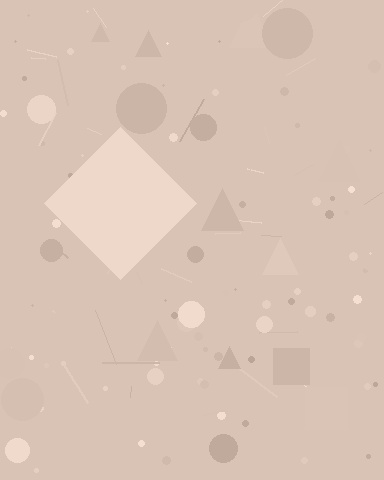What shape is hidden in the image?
A diamond is hidden in the image.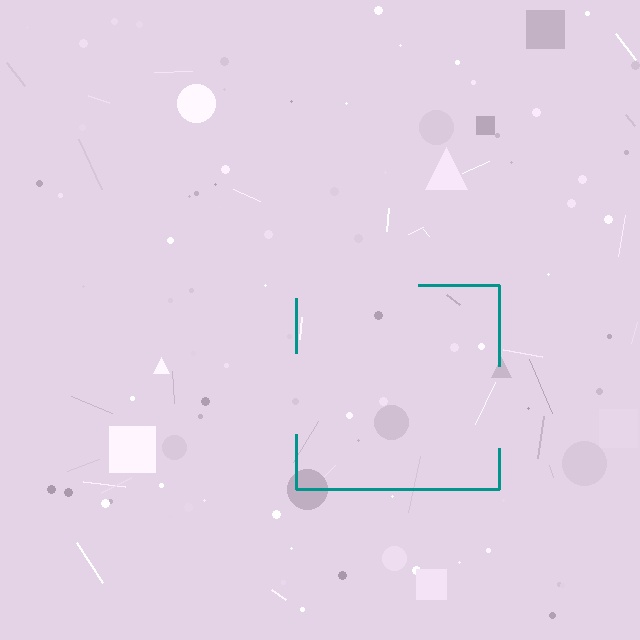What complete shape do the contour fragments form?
The contour fragments form a square.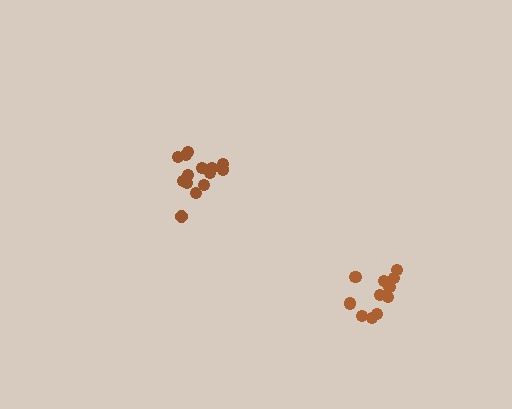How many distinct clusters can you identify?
There are 2 distinct clusters.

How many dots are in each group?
Group 1: 14 dots, Group 2: 12 dots (26 total).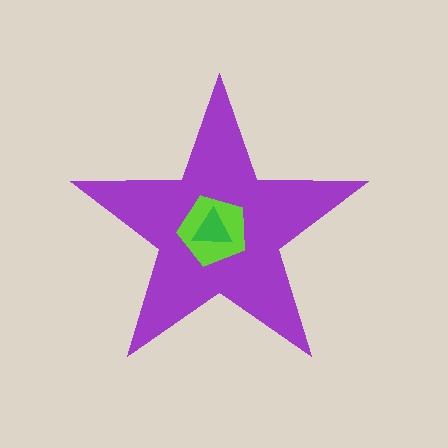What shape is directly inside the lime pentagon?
The green triangle.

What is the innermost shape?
The green triangle.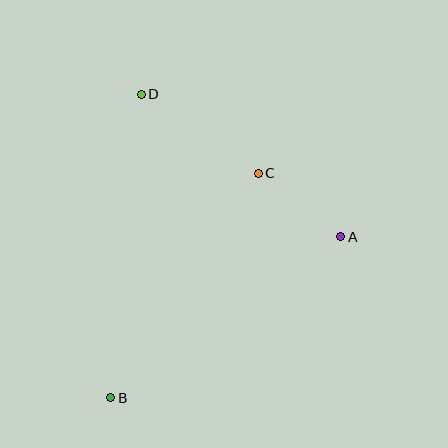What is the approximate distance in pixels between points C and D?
The distance between C and D is approximately 142 pixels.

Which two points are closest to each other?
Points A and C are closest to each other.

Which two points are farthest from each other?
Points B and D are farthest from each other.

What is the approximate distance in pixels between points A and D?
The distance between A and D is approximately 246 pixels.